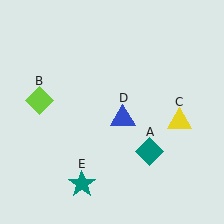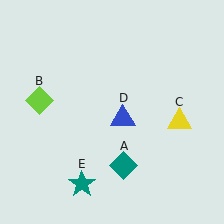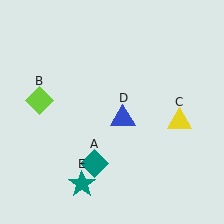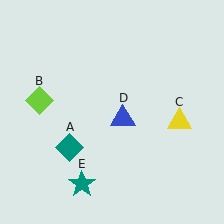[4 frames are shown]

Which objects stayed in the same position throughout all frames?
Lime diamond (object B) and yellow triangle (object C) and blue triangle (object D) and teal star (object E) remained stationary.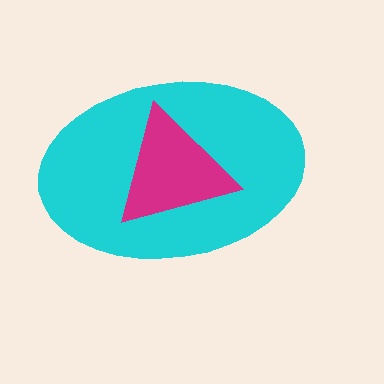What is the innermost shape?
The magenta triangle.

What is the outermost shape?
The cyan ellipse.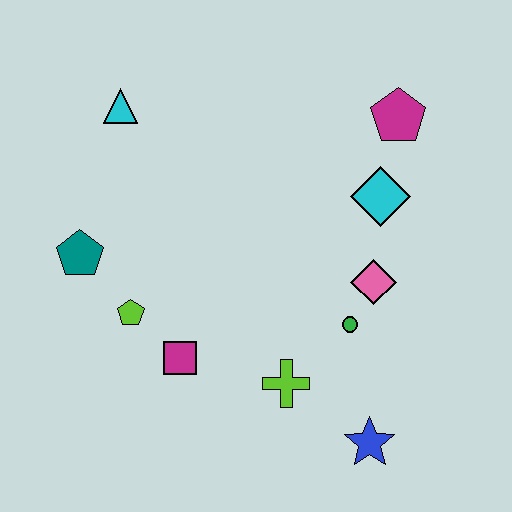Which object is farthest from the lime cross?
The cyan triangle is farthest from the lime cross.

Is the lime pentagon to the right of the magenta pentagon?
No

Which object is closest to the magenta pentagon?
The cyan diamond is closest to the magenta pentagon.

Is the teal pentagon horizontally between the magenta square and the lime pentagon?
No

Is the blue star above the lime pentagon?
No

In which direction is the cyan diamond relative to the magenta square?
The cyan diamond is to the right of the magenta square.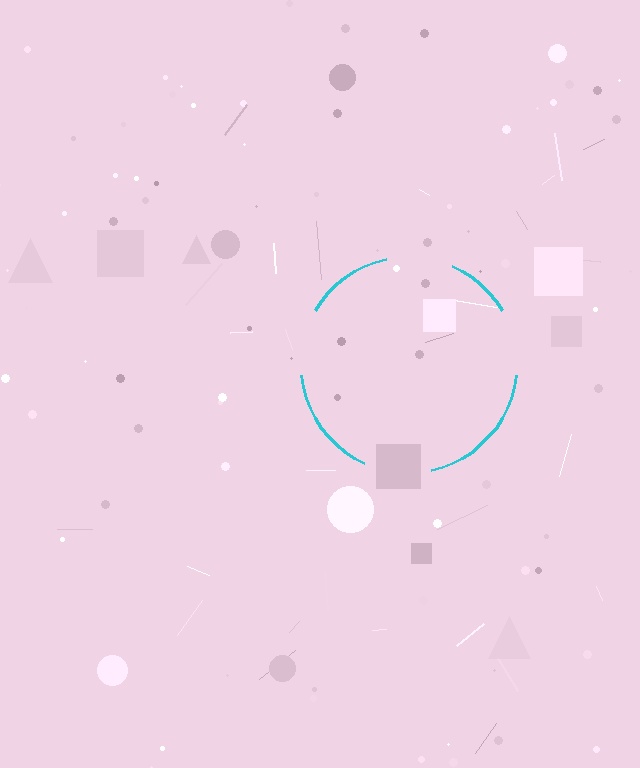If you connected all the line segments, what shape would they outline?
They would outline a circle.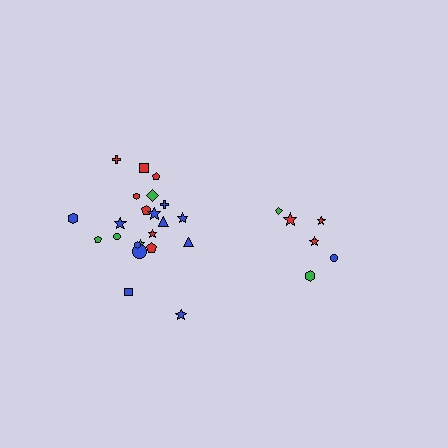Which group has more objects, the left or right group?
The left group.